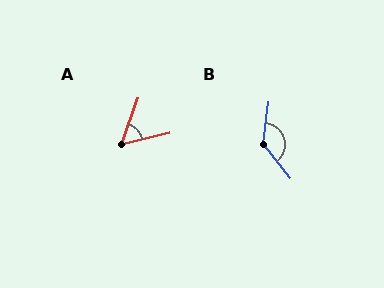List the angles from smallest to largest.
A (57°), B (134°).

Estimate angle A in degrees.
Approximately 57 degrees.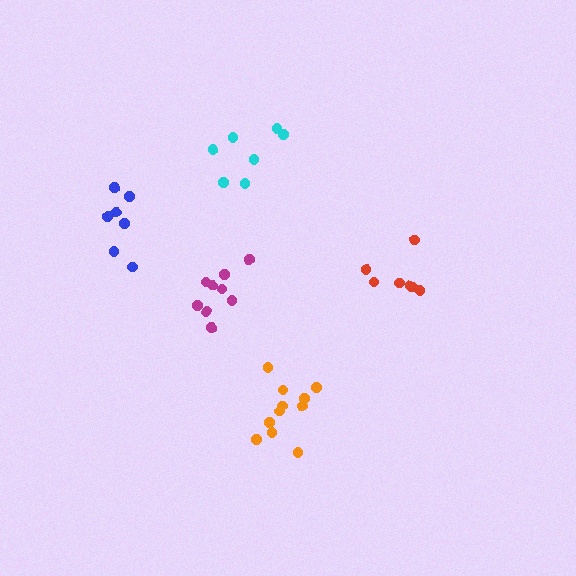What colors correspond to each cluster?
The clusters are colored: blue, cyan, magenta, orange, red.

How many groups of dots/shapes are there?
There are 5 groups.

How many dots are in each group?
Group 1: 7 dots, Group 2: 7 dots, Group 3: 9 dots, Group 4: 11 dots, Group 5: 7 dots (41 total).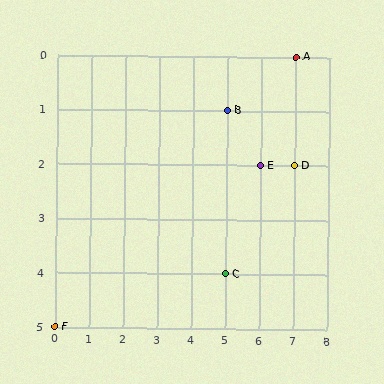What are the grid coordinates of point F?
Point F is at grid coordinates (0, 5).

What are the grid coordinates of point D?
Point D is at grid coordinates (7, 2).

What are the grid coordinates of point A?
Point A is at grid coordinates (7, 0).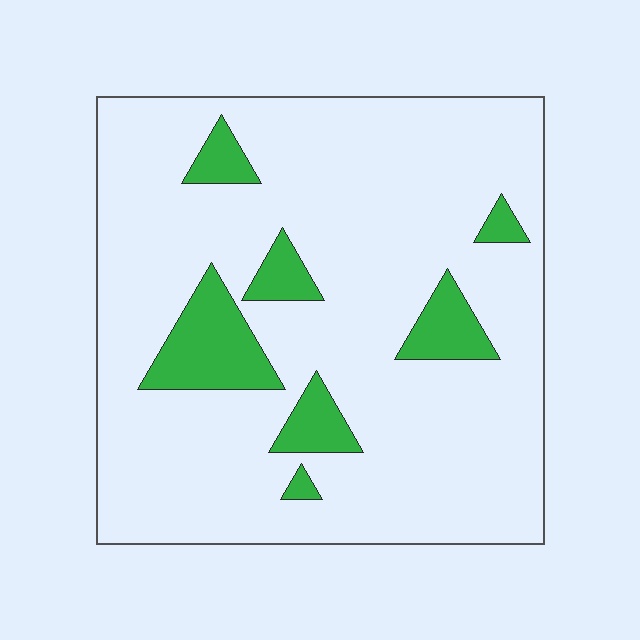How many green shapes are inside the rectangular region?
7.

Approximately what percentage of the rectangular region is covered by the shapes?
Approximately 15%.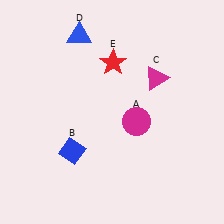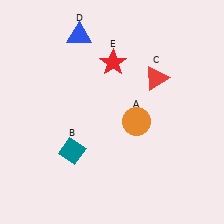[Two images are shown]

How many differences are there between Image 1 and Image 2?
There are 3 differences between the two images.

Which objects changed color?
A changed from magenta to orange. B changed from blue to teal. C changed from magenta to red.